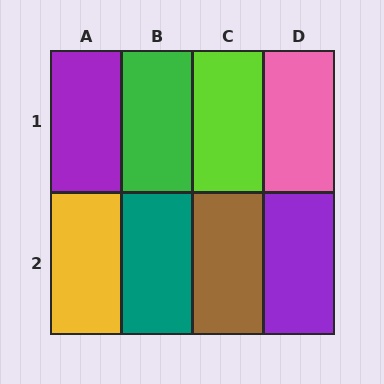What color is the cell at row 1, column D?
Pink.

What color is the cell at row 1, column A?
Purple.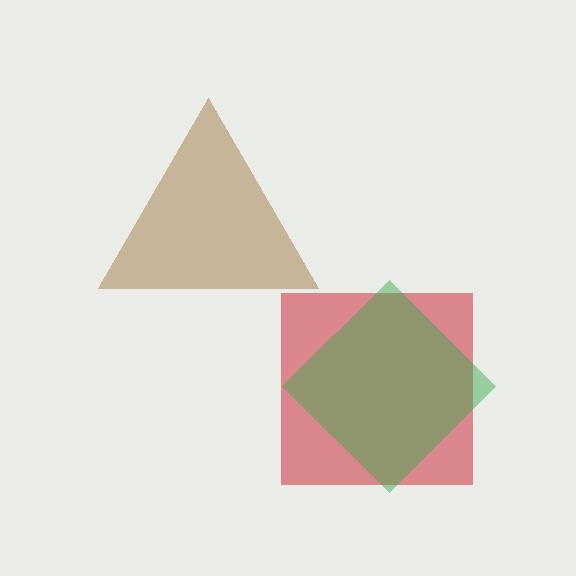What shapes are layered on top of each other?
The layered shapes are: a red square, a brown triangle, a green diamond.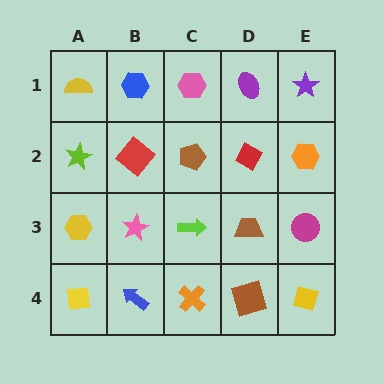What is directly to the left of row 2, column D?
A brown pentagon.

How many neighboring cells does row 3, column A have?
3.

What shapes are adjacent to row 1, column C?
A brown pentagon (row 2, column C), a blue hexagon (row 1, column B), a purple ellipse (row 1, column D).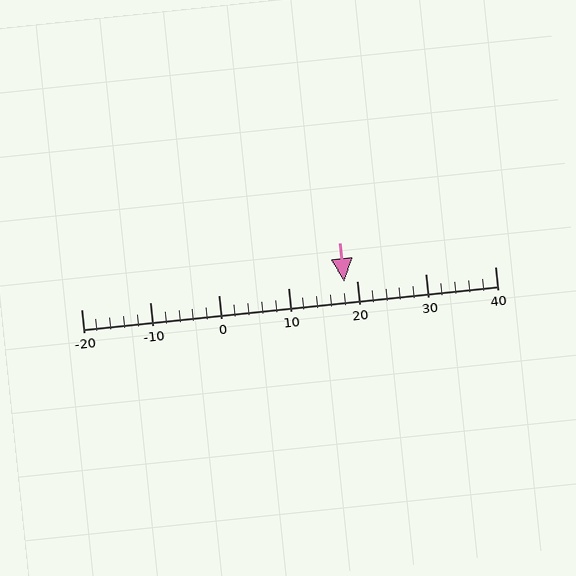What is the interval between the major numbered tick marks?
The major tick marks are spaced 10 units apart.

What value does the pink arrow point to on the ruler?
The pink arrow points to approximately 18.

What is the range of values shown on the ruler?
The ruler shows values from -20 to 40.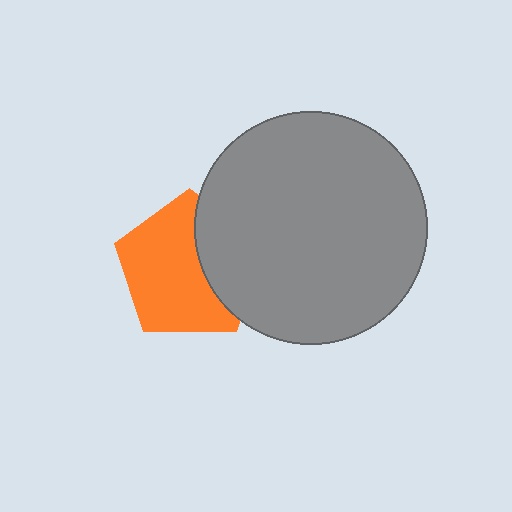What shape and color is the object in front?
The object in front is a gray circle.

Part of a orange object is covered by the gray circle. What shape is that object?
It is a pentagon.